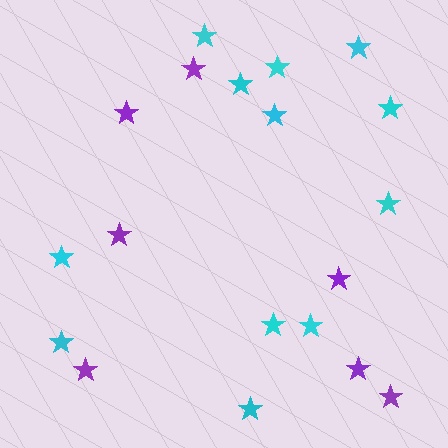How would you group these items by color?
There are 2 groups: one group of purple stars (7) and one group of cyan stars (12).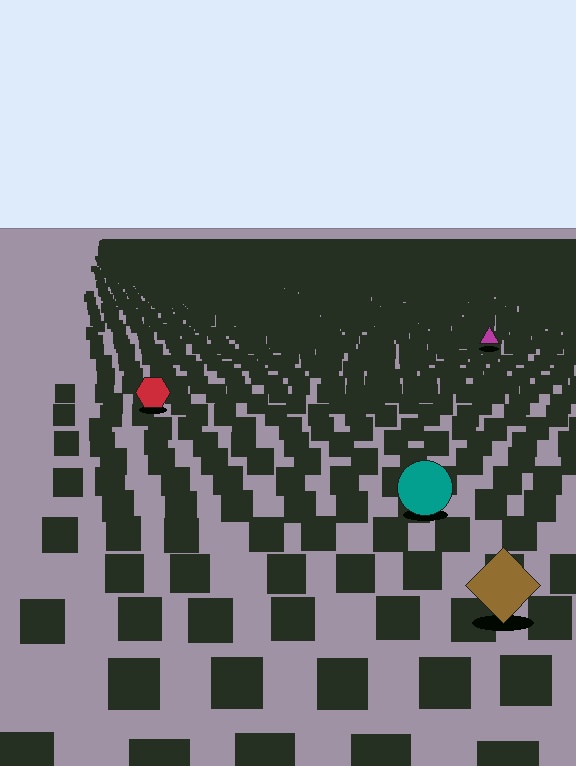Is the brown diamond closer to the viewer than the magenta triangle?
Yes. The brown diamond is closer — you can tell from the texture gradient: the ground texture is coarser near it.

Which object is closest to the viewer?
The brown diamond is closest. The texture marks near it are larger and more spread out.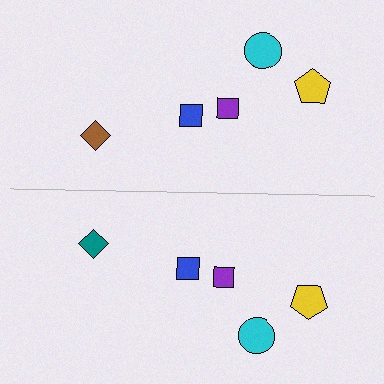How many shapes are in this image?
There are 10 shapes in this image.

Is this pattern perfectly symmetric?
No, the pattern is not perfectly symmetric. The teal diamond on the bottom side breaks the symmetry — its mirror counterpart is brown.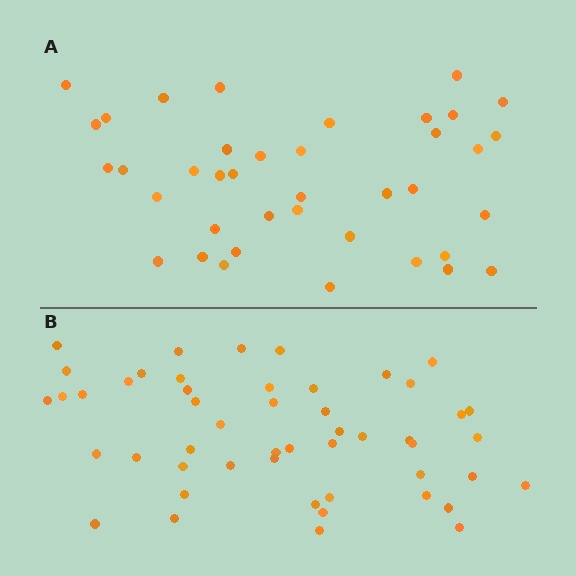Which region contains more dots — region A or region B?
Region B (the bottom region) has more dots.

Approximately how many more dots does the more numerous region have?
Region B has roughly 12 or so more dots than region A.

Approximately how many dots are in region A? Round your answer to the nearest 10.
About 40 dots. (The exact count is 39, which rounds to 40.)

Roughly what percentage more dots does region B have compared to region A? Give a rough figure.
About 30% more.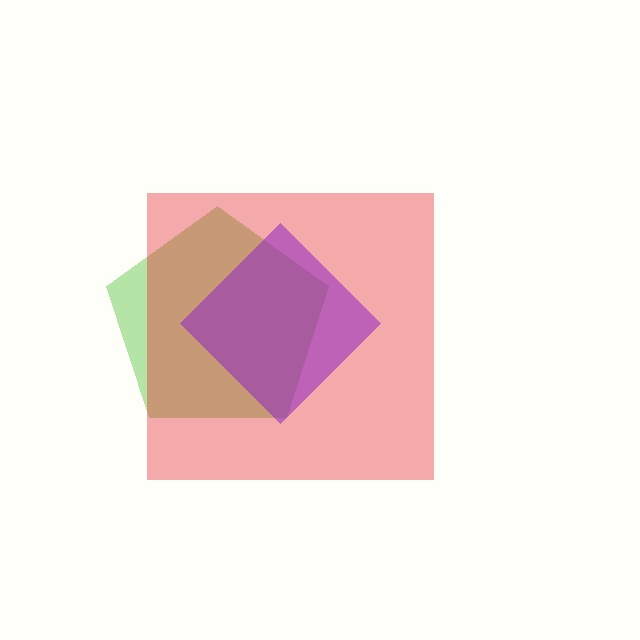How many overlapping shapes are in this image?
There are 3 overlapping shapes in the image.